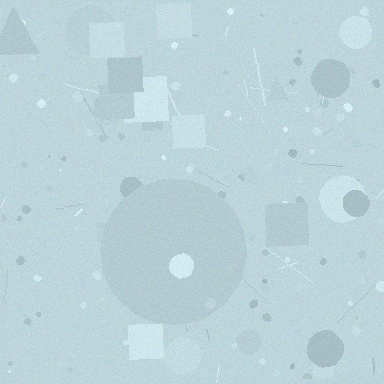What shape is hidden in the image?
A circle is hidden in the image.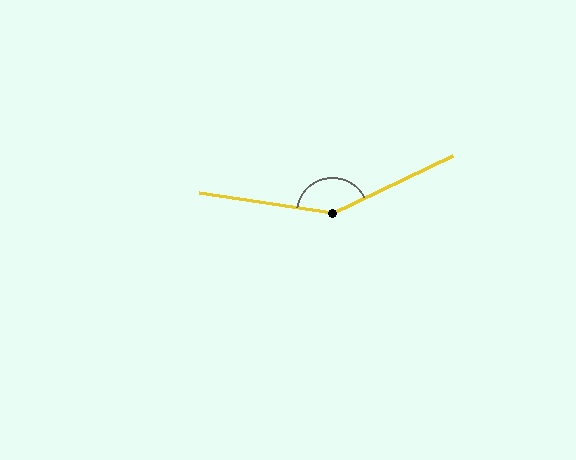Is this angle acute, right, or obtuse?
It is obtuse.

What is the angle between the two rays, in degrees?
Approximately 146 degrees.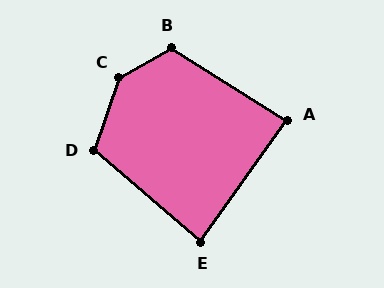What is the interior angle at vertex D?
Approximately 111 degrees (obtuse).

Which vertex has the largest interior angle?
C, at approximately 139 degrees.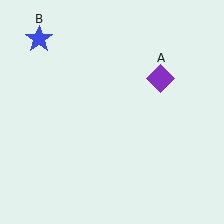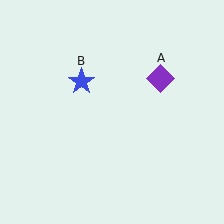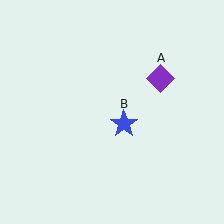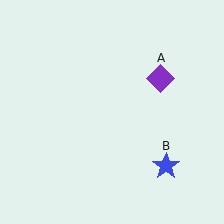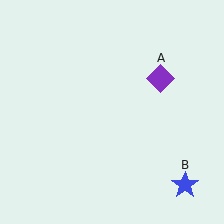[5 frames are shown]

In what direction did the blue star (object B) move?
The blue star (object B) moved down and to the right.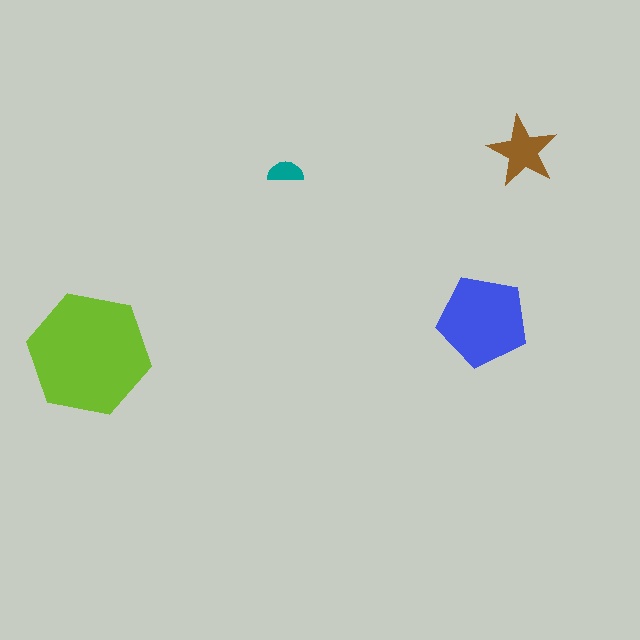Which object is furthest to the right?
The brown star is rightmost.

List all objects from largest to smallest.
The lime hexagon, the blue pentagon, the brown star, the teal semicircle.